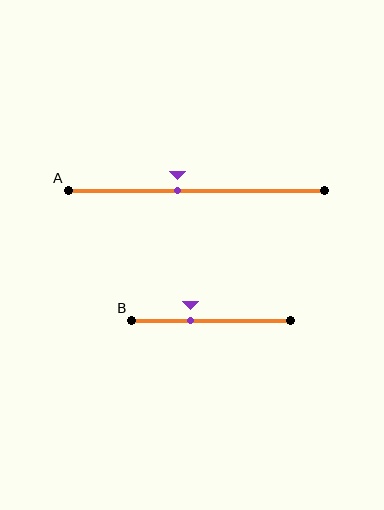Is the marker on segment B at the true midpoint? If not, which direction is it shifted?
No, the marker on segment B is shifted to the left by about 13% of the segment length.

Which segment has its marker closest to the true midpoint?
Segment A has its marker closest to the true midpoint.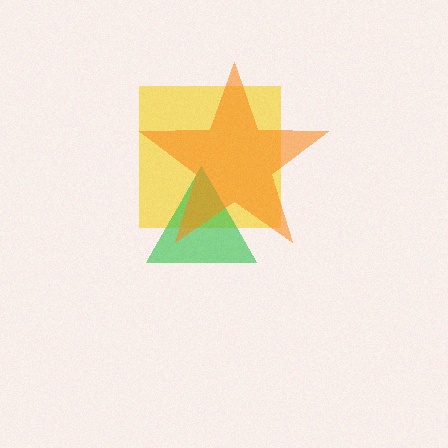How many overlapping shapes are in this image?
There are 3 overlapping shapes in the image.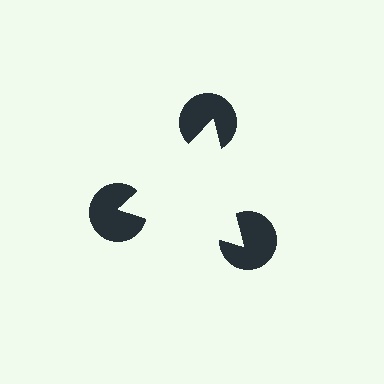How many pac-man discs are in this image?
There are 3 — one at each vertex of the illusory triangle.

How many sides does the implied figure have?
3 sides.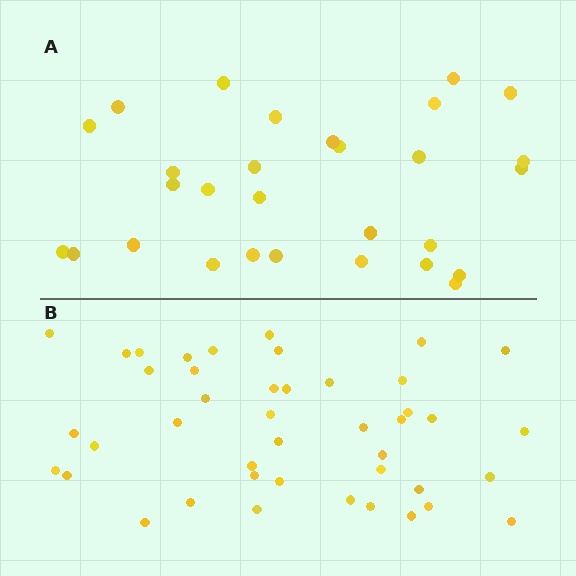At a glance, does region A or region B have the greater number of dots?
Region B (the bottom region) has more dots.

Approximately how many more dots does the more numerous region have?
Region B has approximately 15 more dots than region A.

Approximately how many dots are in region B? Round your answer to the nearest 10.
About 40 dots. (The exact count is 43, which rounds to 40.)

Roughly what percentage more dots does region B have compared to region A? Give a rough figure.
About 50% more.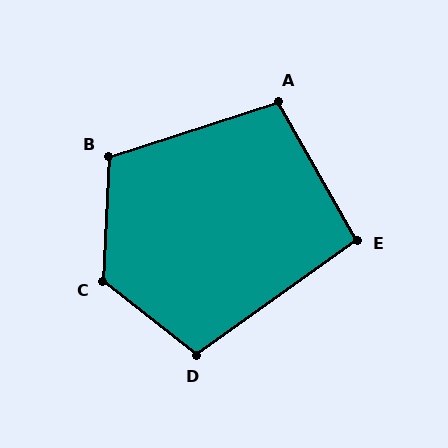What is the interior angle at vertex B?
Approximately 110 degrees (obtuse).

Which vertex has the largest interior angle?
C, at approximately 126 degrees.